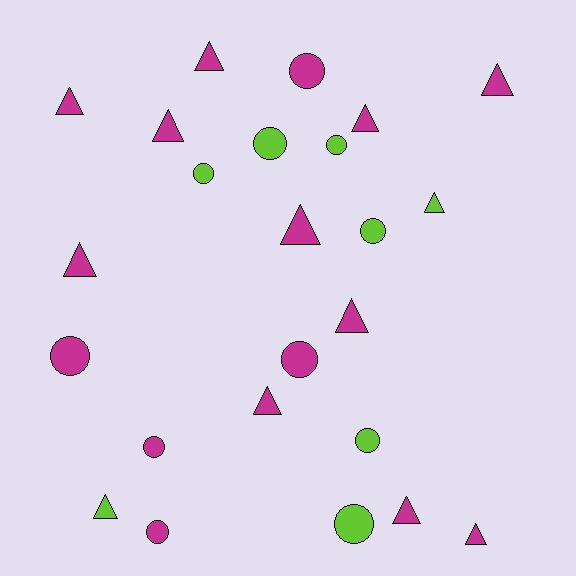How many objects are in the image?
There are 24 objects.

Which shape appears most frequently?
Triangle, with 13 objects.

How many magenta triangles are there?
There are 11 magenta triangles.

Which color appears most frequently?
Magenta, with 16 objects.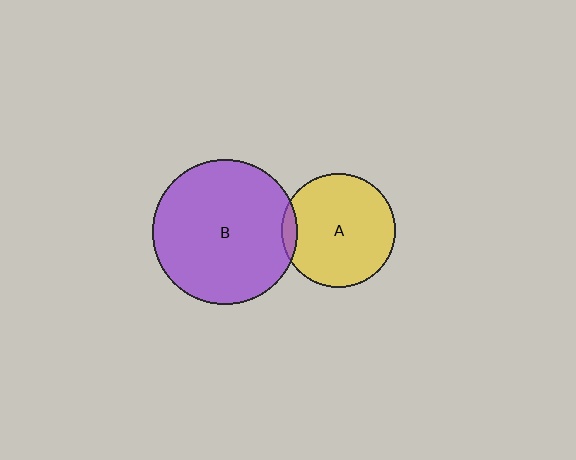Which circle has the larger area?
Circle B (purple).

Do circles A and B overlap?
Yes.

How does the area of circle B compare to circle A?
Approximately 1.6 times.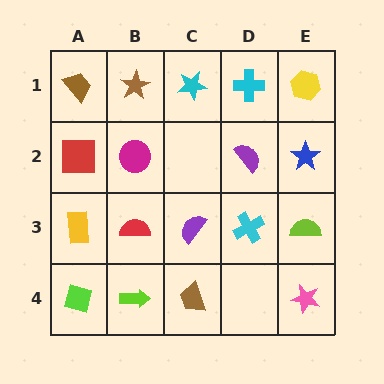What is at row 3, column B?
A red semicircle.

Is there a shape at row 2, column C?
No, that cell is empty.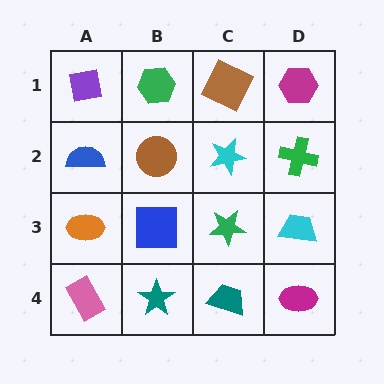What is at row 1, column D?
A magenta hexagon.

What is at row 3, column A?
An orange ellipse.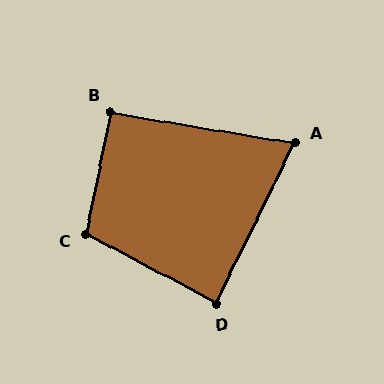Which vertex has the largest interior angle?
C, at approximately 106 degrees.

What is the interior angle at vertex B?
Approximately 92 degrees (approximately right).